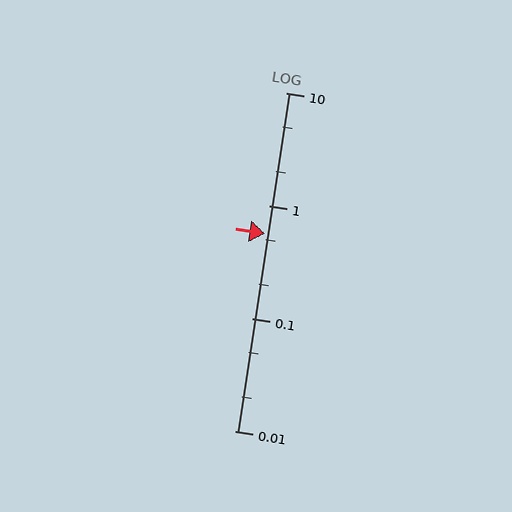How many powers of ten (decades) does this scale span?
The scale spans 3 decades, from 0.01 to 10.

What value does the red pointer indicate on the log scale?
The pointer indicates approximately 0.56.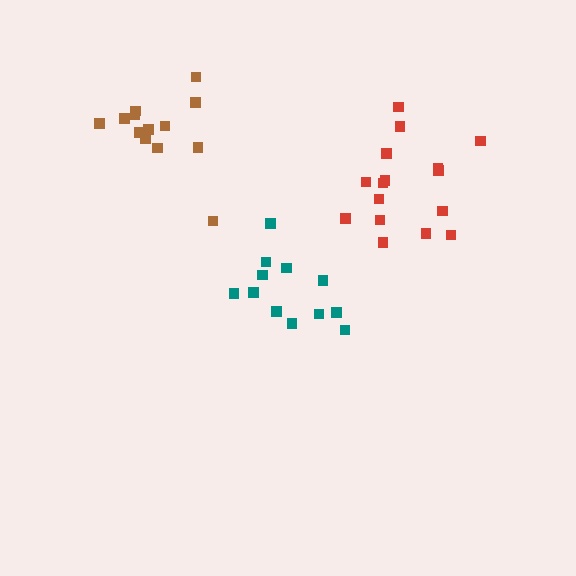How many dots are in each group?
Group 1: 12 dots, Group 2: 16 dots, Group 3: 13 dots (41 total).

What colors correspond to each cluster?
The clusters are colored: teal, red, brown.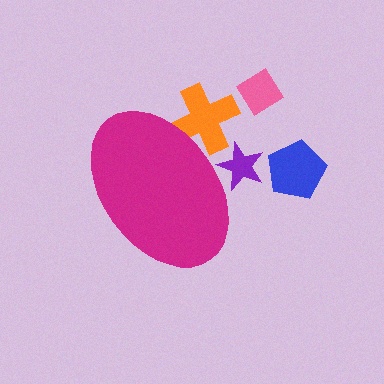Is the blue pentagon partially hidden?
No, the blue pentagon is fully visible.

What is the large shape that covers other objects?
A magenta ellipse.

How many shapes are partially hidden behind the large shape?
2 shapes are partially hidden.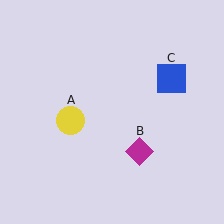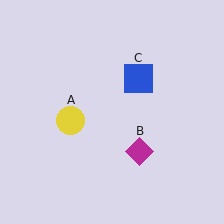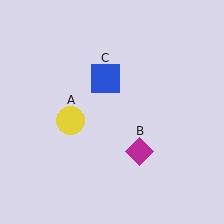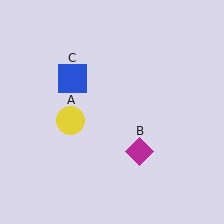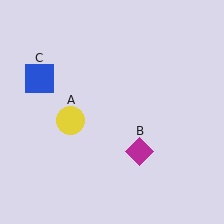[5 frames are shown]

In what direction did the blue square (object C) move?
The blue square (object C) moved left.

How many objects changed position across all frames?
1 object changed position: blue square (object C).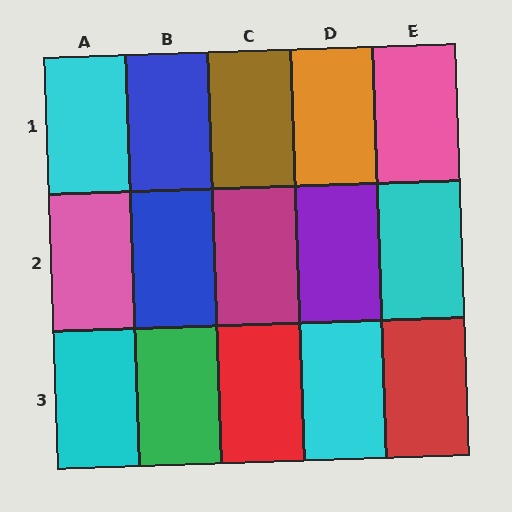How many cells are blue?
2 cells are blue.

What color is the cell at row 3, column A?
Cyan.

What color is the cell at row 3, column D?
Cyan.